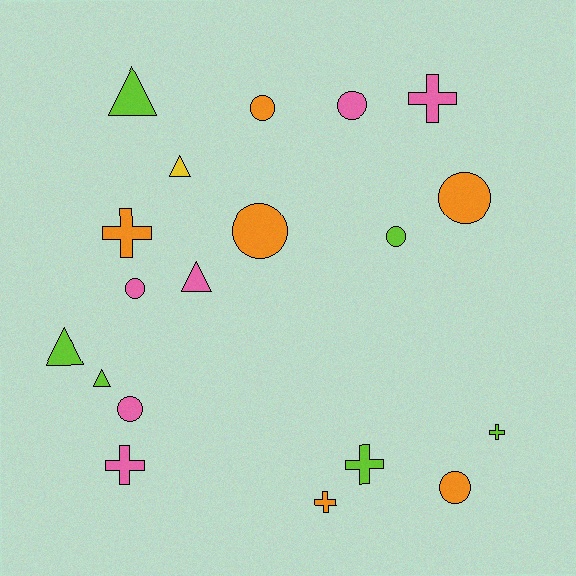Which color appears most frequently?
Pink, with 6 objects.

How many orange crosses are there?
There are 2 orange crosses.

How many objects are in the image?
There are 19 objects.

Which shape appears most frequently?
Circle, with 8 objects.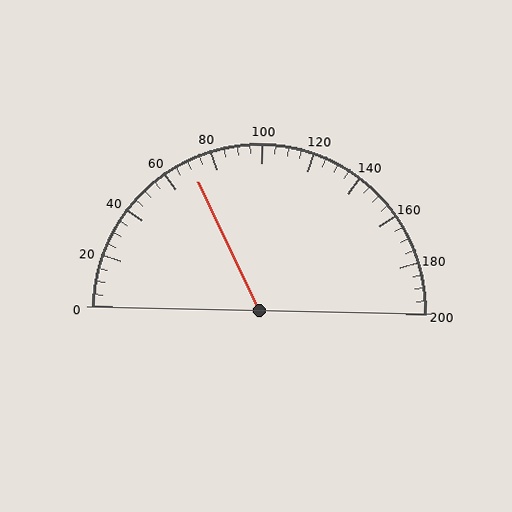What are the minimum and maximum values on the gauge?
The gauge ranges from 0 to 200.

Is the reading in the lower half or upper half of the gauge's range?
The reading is in the lower half of the range (0 to 200).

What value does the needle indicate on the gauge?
The needle indicates approximately 70.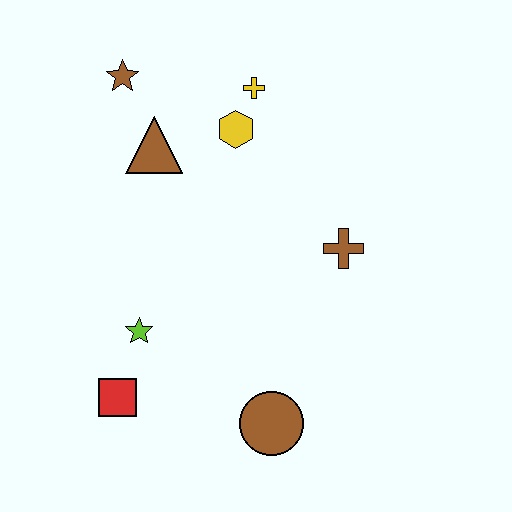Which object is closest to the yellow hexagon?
The yellow cross is closest to the yellow hexagon.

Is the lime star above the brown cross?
No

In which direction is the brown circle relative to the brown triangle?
The brown circle is below the brown triangle.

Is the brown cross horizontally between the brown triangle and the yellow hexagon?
No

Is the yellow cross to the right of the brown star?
Yes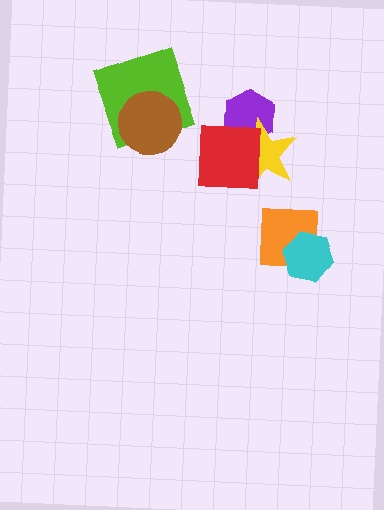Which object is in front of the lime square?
The brown circle is in front of the lime square.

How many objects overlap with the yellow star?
2 objects overlap with the yellow star.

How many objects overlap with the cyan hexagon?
1 object overlaps with the cyan hexagon.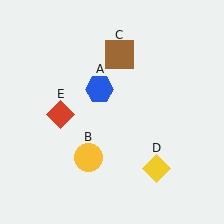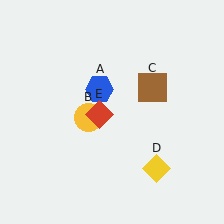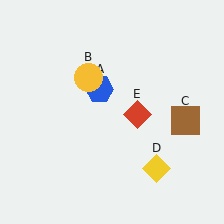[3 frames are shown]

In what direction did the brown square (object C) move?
The brown square (object C) moved down and to the right.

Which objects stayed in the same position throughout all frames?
Blue hexagon (object A) and yellow diamond (object D) remained stationary.